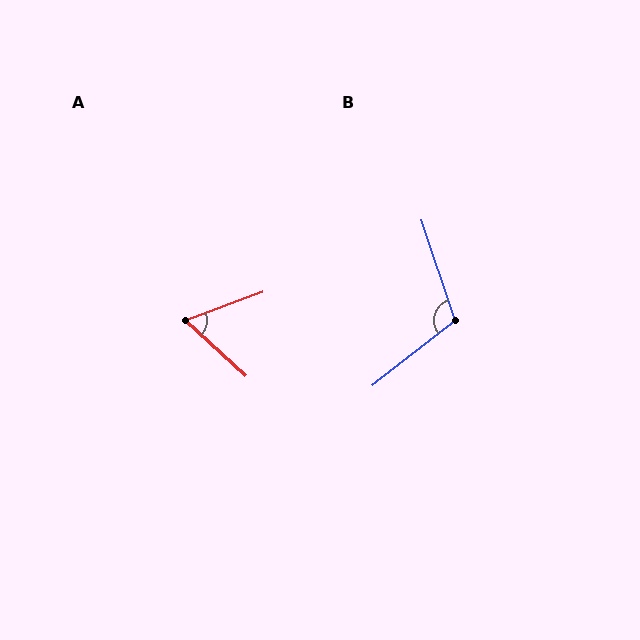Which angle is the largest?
B, at approximately 110 degrees.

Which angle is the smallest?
A, at approximately 63 degrees.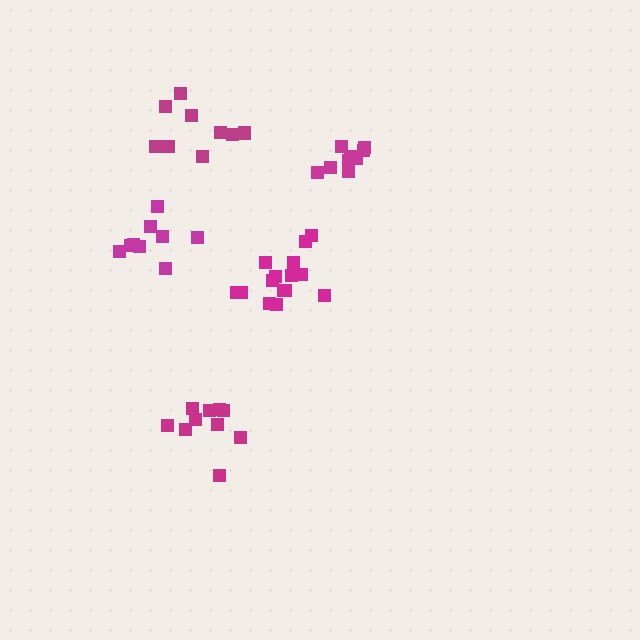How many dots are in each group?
Group 1: 15 dots, Group 2: 10 dots, Group 3: 9 dots, Group 4: 9 dots, Group 5: 9 dots (52 total).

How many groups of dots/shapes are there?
There are 5 groups.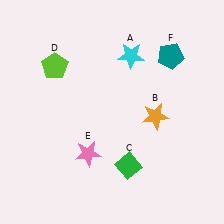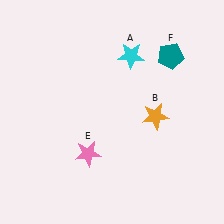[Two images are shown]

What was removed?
The lime pentagon (D), the green diamond (C) were removed in Image 2.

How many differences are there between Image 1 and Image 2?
There are 2 differences between the two images.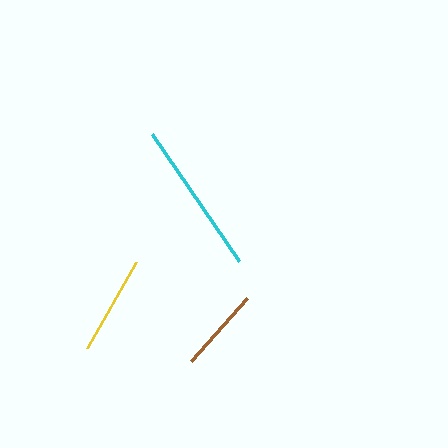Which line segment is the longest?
The cyan line is the longest at approximately 153 pixels.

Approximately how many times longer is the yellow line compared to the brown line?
The yellow line is approximately 1.2 times the length of the brown line.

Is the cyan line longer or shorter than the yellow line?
The cyan line is longer than the yellow line.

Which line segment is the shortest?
The brown line is the shortest at approximately 85 pixels.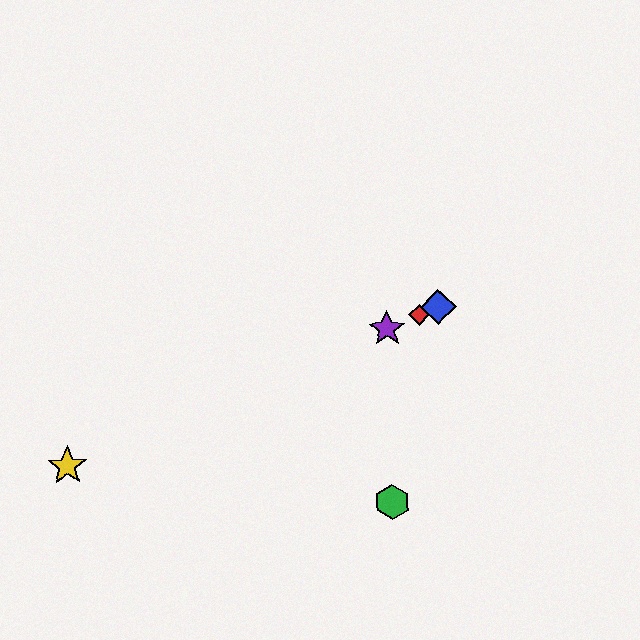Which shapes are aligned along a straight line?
The red diamond, the blue diamond, the yellow star, the purple star are aligned along a straight line.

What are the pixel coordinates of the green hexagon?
The green hexagon is at (392, 502).